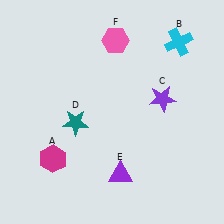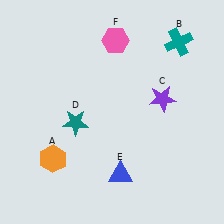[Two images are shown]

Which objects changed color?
A changed from magenta to orange. B changed from cyan to teal. E changed from purple to blue.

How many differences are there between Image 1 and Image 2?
There are 3 differences between the two images.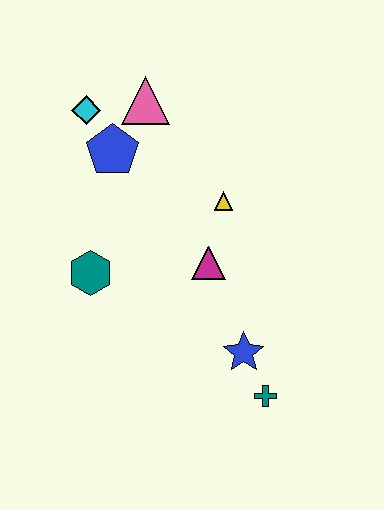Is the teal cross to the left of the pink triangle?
No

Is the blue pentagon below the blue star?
No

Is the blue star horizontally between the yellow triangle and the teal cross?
Yes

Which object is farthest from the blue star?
The cyan diamond is farthest from the blue star.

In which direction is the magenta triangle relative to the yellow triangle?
The magenta triangle is below the yellow triangle.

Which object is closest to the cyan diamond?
The blue pentagon is closest to the cyan diamond.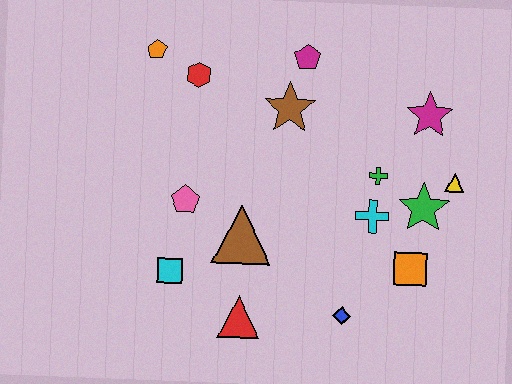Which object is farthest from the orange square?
The orange pentagon is farthest from the orange square.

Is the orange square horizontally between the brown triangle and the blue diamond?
No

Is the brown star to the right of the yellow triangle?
No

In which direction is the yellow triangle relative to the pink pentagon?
The yellow triangle is to the right of the pink pentagon.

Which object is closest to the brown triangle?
The pink pentagon is closest to the brown triangle.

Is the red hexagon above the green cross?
Yes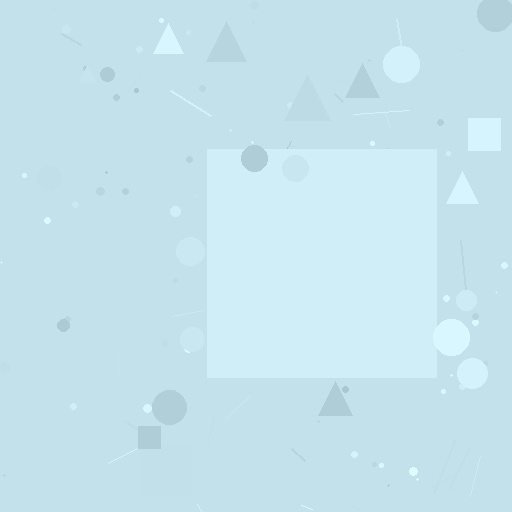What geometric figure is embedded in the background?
A square is embedded in the background.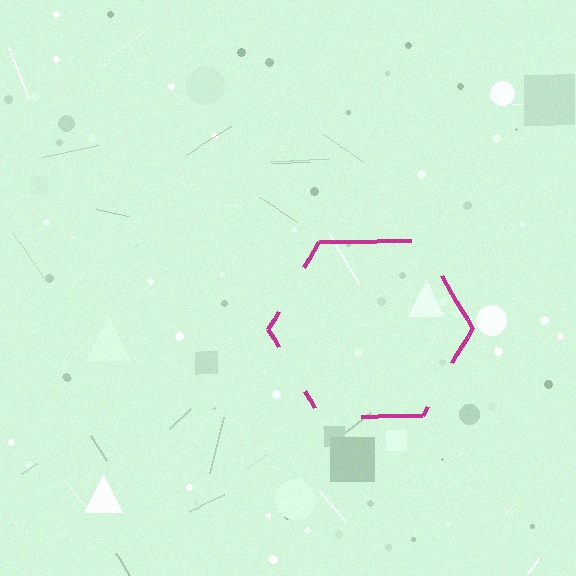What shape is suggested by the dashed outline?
The dashed outline suggests a hexagon.